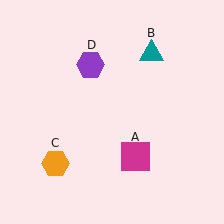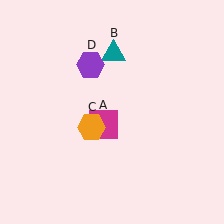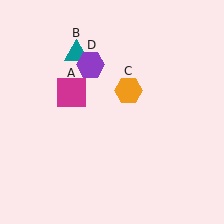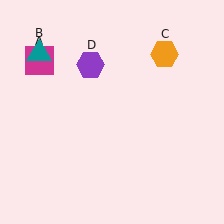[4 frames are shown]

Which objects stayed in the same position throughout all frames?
Purple hexagon (object D) remained stationary.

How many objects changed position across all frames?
3 objects changed position: magenta square (object A), teal triangle (object B), orange hexagon (object C).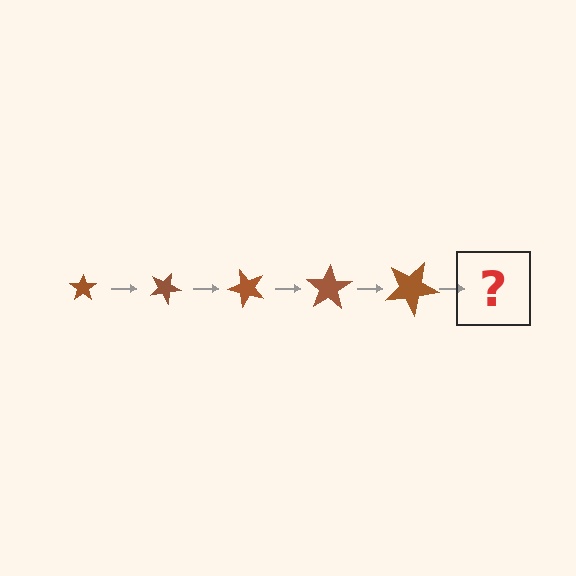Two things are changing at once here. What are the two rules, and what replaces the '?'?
The two rules are that the star grows larger each step and it rotates 25 degrees each step. The '?' should be a star, larger than the previous one and rotated 125 degrees from the start.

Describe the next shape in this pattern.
It should be a star, larger than the previous one and rotated 125 degrees from the start.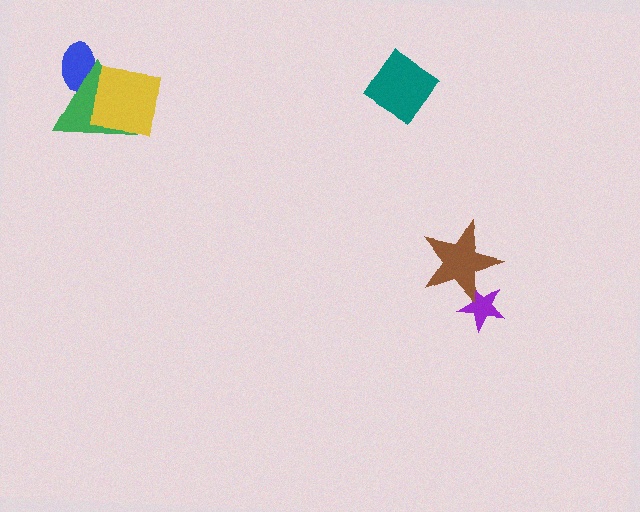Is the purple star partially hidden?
Yes, it is partially covered by another shape.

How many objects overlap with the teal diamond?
0 objects overlap with the teal diamond.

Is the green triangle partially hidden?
Yes, it is partially covered by another shape.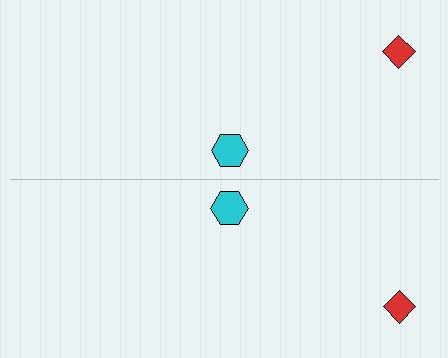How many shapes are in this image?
There are 4 shapes in this image.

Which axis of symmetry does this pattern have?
The pattern has a horizontal axis of symmetry running through the center of the image.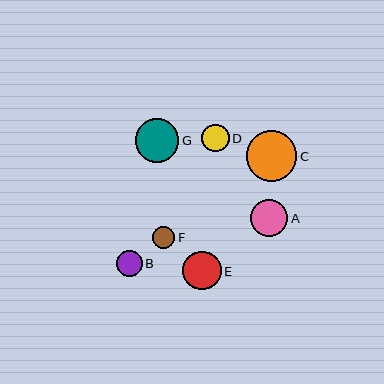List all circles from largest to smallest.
From largest to smallest: C, G, E, A, D, B, F.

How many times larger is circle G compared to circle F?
Circle G is approximately 1.9 times the size of circle F.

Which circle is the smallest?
Circle F is the smallest with a size of approximately 23 pixels.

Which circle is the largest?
Circle C is the largest with a size of approximately 50 pixels.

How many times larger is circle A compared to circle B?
Circle A is approximately 1.4 times the size of circle B.